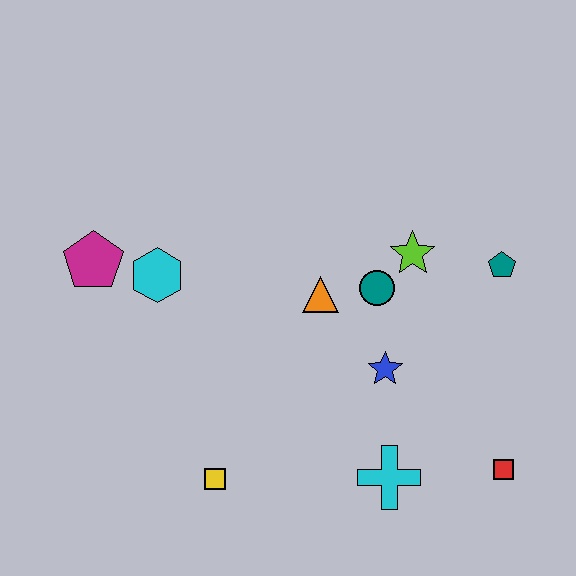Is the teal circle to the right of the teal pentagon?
No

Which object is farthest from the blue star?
The magenta pentagon is farthest from the blue star.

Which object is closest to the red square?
The cyan cross is closest to the red square.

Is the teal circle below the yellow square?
No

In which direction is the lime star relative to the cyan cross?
The lime star is above the cyan cross.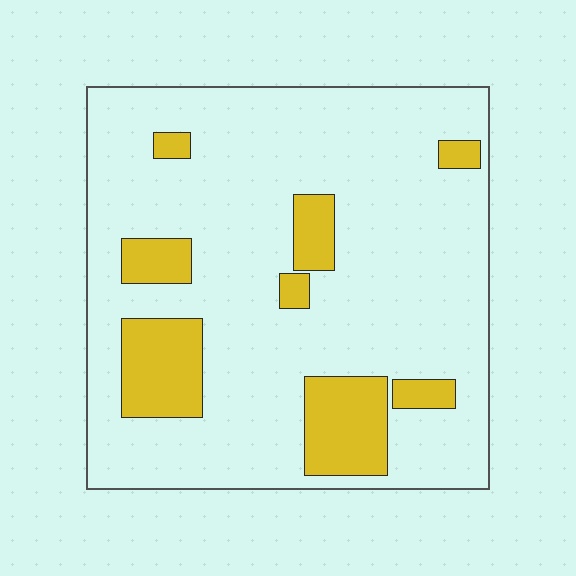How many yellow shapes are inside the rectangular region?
8.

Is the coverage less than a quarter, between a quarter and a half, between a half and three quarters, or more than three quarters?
Less than a quarter.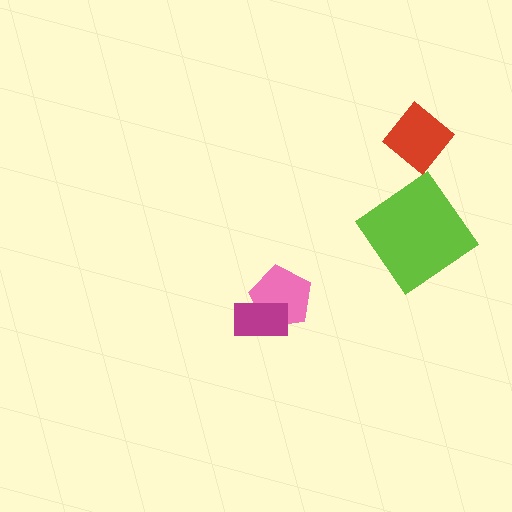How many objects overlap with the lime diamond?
0 objects overlap with the lime diamond.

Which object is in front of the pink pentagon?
The magenta rectangle is in front of the pink pentagon.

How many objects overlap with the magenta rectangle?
1 object overlaps with the magenta rectangle.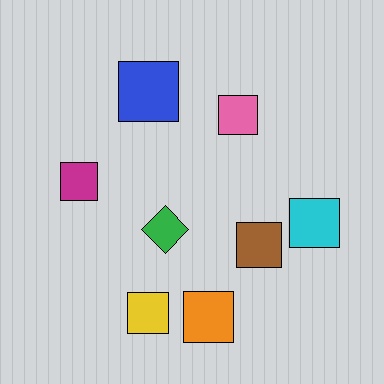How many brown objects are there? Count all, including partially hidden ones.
There is 1 brown object.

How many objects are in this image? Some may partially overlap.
There are 8 objects.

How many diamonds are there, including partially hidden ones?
There is 1 diamond.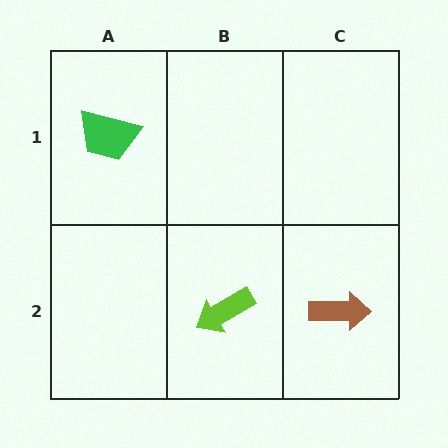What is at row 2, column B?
A lime arrow.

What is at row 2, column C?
A brown arrow.